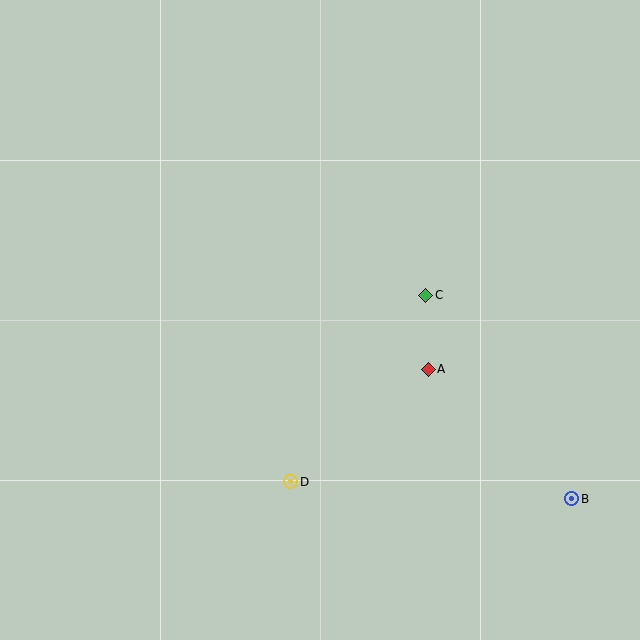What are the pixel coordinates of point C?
Point C is at (426, 295).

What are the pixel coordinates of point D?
Point D is at (291, 482).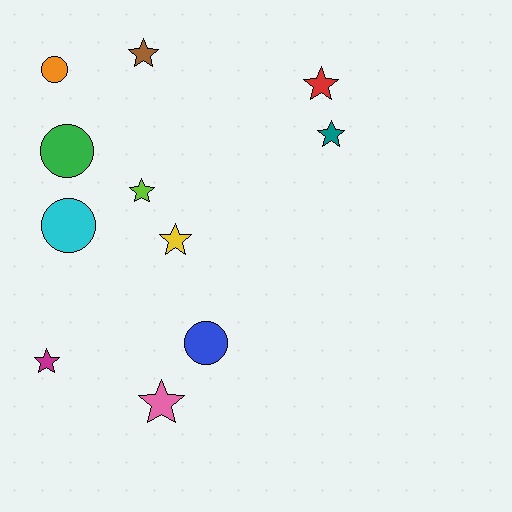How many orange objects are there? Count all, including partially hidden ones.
There is 1 orange object.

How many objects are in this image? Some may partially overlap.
There are 11 objects.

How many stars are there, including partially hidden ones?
There are 7 stars.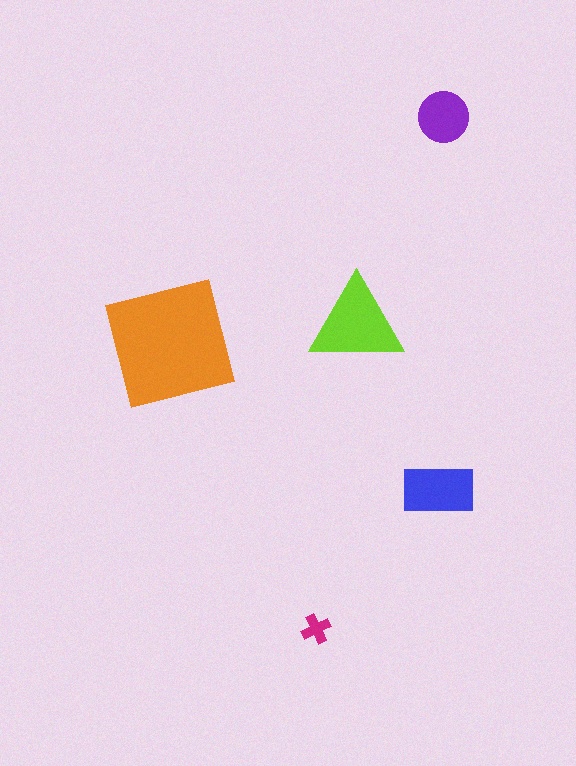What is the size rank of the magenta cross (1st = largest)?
5th.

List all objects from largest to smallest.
The orange square, the lime triangle, the blue rectangle, the purple circle, the magenta cross.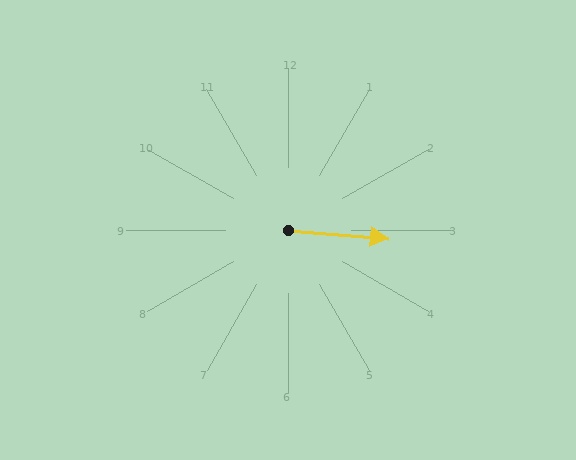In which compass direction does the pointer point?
East.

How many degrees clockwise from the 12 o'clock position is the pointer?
Approximately 95 degrees.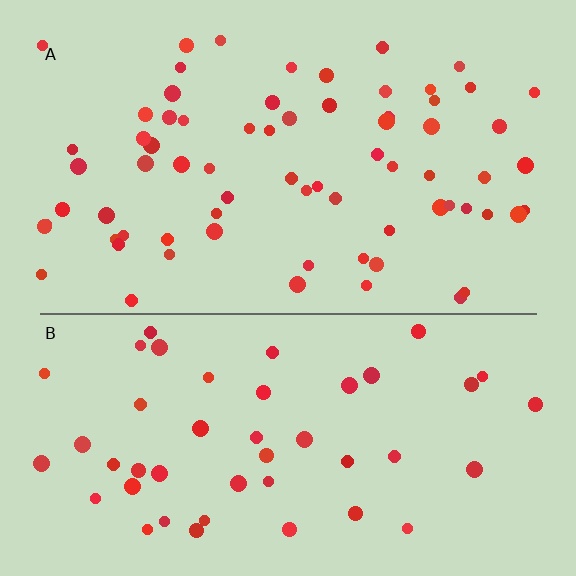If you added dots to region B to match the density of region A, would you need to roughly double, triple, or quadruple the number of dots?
Approximately double.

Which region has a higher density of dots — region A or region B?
A (the top).